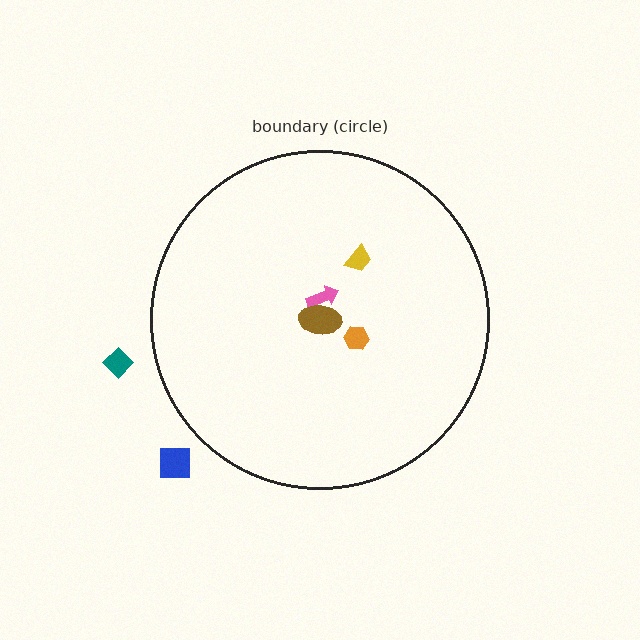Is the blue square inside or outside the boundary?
Outside.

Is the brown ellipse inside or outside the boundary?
Inside.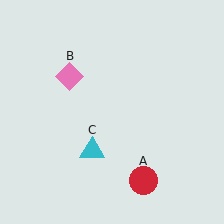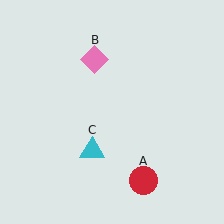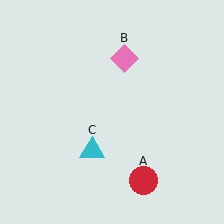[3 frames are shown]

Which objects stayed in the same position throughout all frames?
Red circle (object A) and cyan triangle (object C) remained stationary.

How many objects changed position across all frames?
1 object changed position: pink diamond (object B).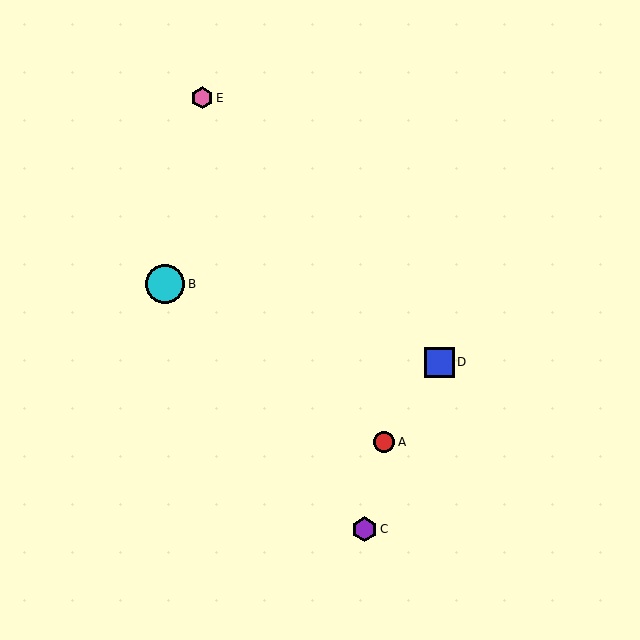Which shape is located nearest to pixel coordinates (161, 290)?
The cyan circle (labeled B) at (165, 284) is nearest to that location.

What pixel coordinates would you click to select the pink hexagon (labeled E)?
Click at (202, 98) to select the pink hexagon E.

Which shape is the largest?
The cyan circle (labeled B) is the largest.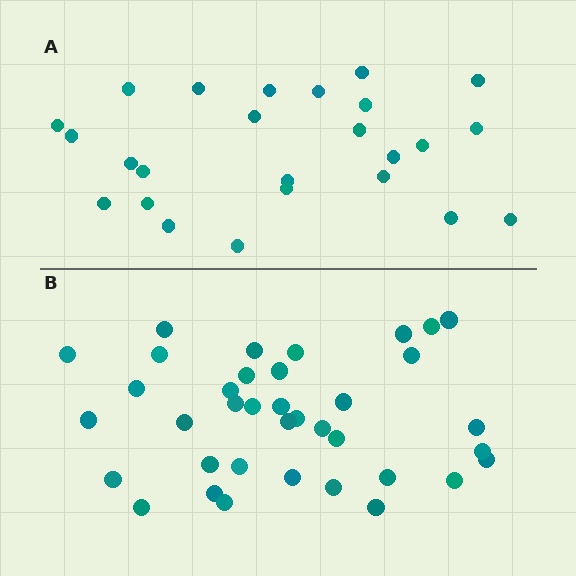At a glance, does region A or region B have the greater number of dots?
Region B (the bottom region) has more dots.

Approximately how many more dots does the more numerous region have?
Region B has roughly 12 or so more dots than region A.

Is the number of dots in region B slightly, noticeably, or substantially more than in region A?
Region B has substantially more. The ratio is roughly 1.5 to 1.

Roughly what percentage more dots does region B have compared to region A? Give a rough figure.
About 50% more.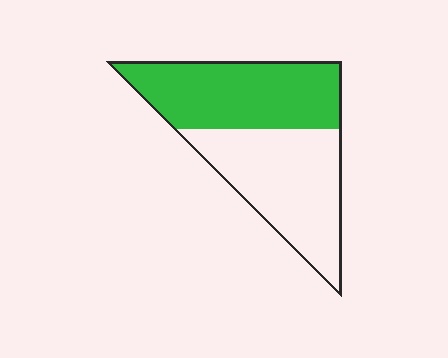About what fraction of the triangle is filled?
About one half (1/2).